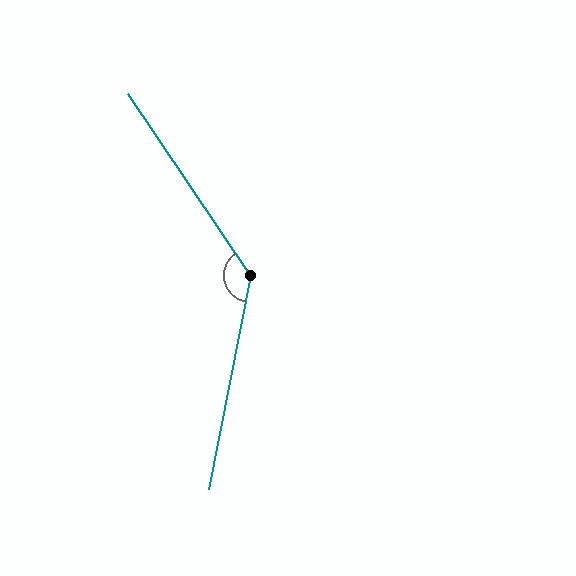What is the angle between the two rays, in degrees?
Approximately 135 degrees.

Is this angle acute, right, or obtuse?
It is obtuse.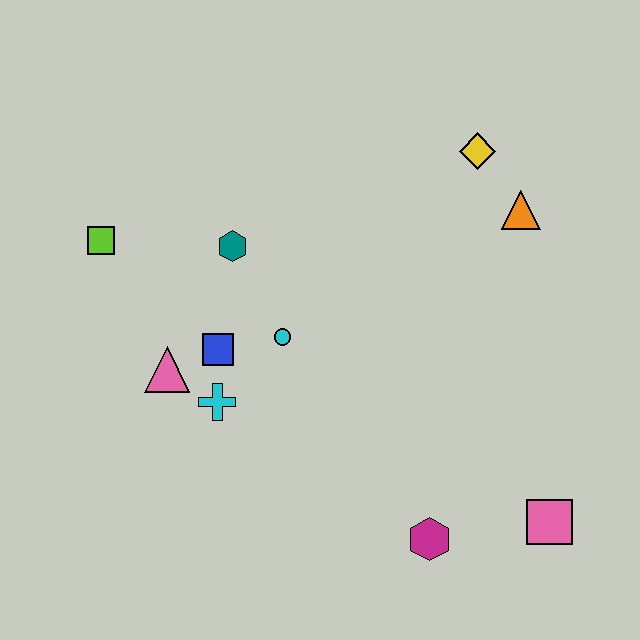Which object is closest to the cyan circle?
The blue square is closest to the cyan circle.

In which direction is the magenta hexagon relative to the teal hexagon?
The magenta hexagon is below the teal hexagon.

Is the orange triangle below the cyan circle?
No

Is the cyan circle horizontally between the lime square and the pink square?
Yes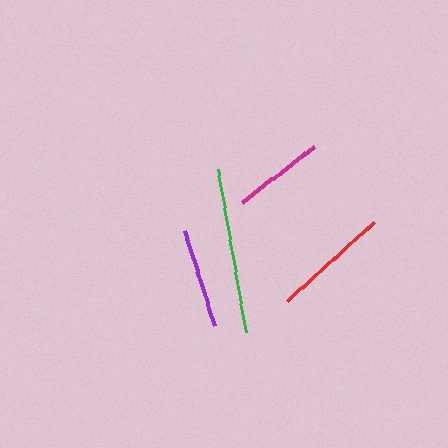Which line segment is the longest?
The green line is the longest at approximately 166 pixels.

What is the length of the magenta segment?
The magenta segment is approximately 92 pixels long.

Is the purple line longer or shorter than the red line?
The red line is longer than the purple line.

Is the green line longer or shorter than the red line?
The green line is longer than the red line.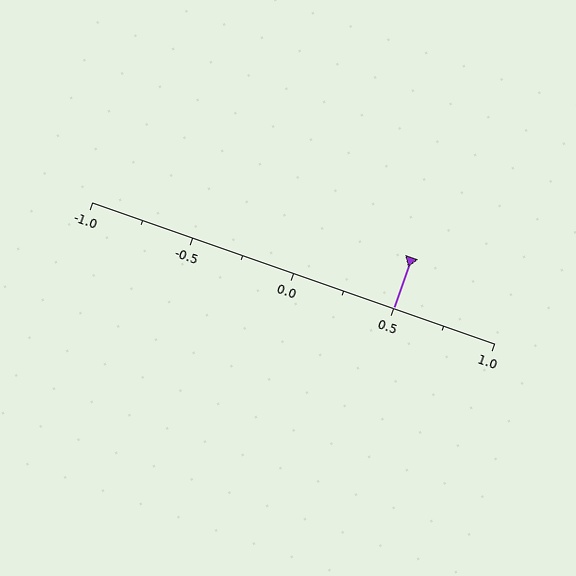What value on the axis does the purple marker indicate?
The marker indicates approximately 0.5.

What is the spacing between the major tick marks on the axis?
The major ticks are spaced 0.5 apart.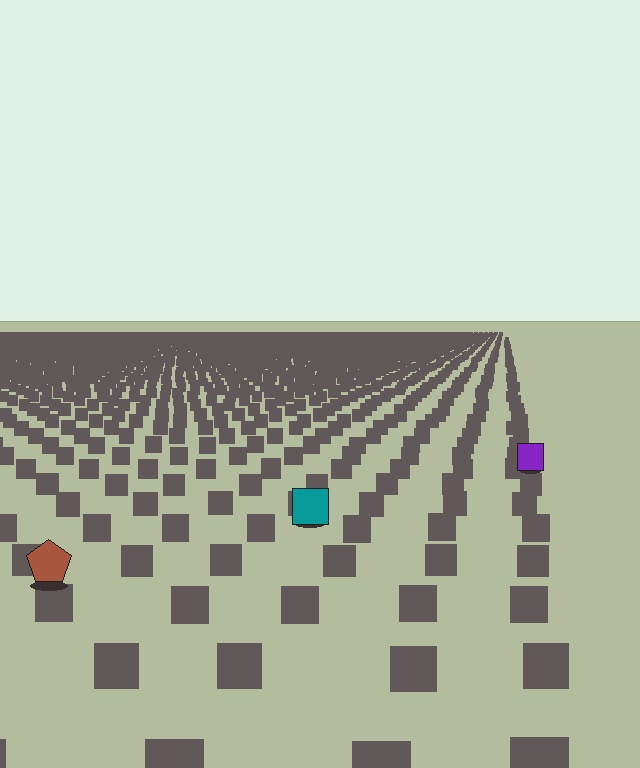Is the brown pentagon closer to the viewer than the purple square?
Yes. The brown pentagon is closer — you can tell from the texture gradient: the ground texture is coarser near it.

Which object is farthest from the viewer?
The purple square is farthest from the viewer. It appears smaller and the ground texture around it is denser.